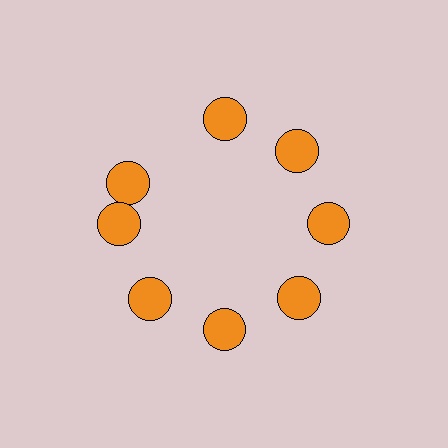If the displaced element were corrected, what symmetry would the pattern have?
It would have 8-fold rotational symmetry — the pattern would map onto itself every 45 degrees.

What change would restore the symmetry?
The symmetry would be restored by rotating it back into even spacing with its neighbors so that all 8 circles sit at equal angles and equal distance from the center.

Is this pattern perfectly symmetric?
No. The 8 orange circles are arranged in a ring, but one element near the 10 o'clock position is rotated out of alignment along the ring, breaking the 8-fold rotational symmetry.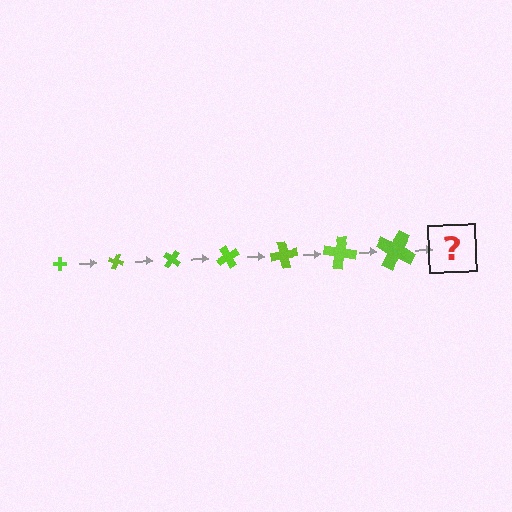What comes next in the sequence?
The next element should be a cross, larger than the previous one and rotated 140 degrees from the start.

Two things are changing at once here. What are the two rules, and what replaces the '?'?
The two rules are that the cross grows larger each step and it rotates 20 degrees each step. The '?' should be a cross, larger than the previous one and rotated 140 degrees from the start.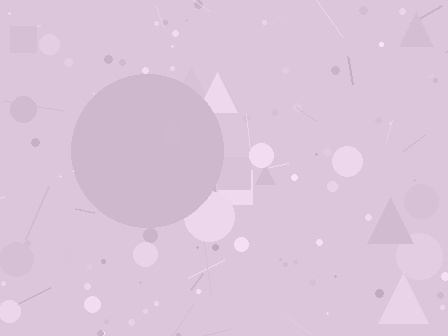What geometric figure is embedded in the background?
A circle is embedded in the background.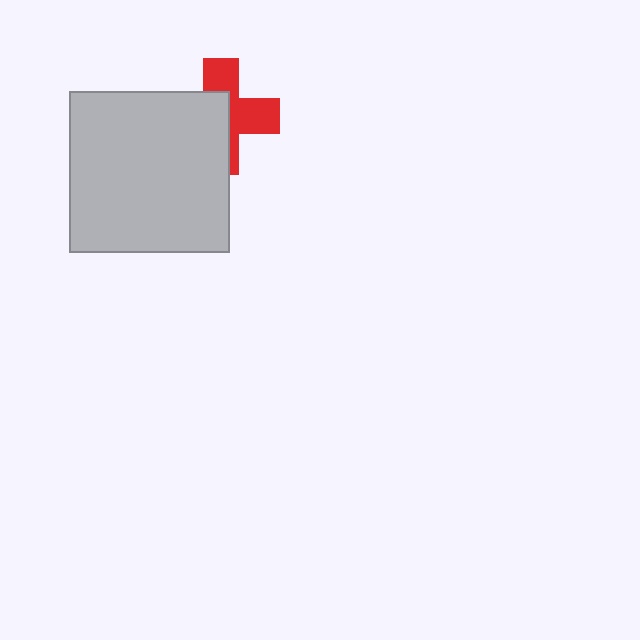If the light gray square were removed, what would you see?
You would see the complete red cross.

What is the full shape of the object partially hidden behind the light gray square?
The partially hidden object is a red cross.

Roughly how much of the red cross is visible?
About half of it is visible (roughly 49%).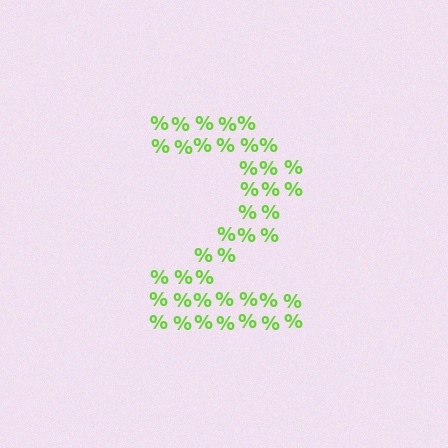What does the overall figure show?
The overall figure shows the digit 2.